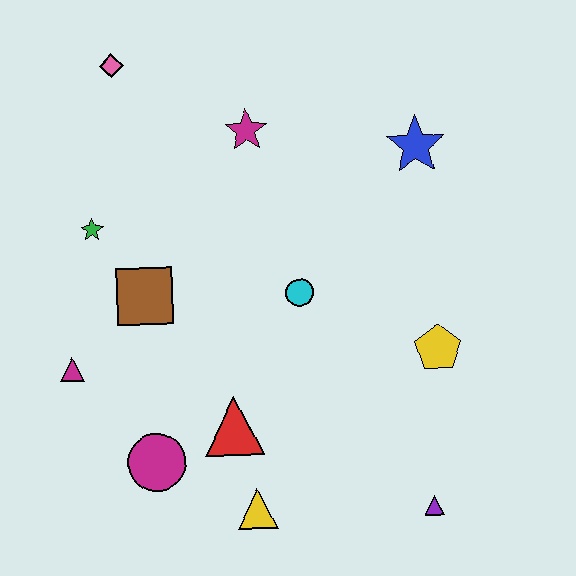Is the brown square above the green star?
No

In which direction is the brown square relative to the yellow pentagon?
The brown square is to the left of the yellow pentagon.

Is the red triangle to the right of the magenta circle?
Yes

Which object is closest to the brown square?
The green star is closest to the brown square.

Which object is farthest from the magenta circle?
The blue star is farthest from the magenta circle.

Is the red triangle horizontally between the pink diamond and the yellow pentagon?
Yes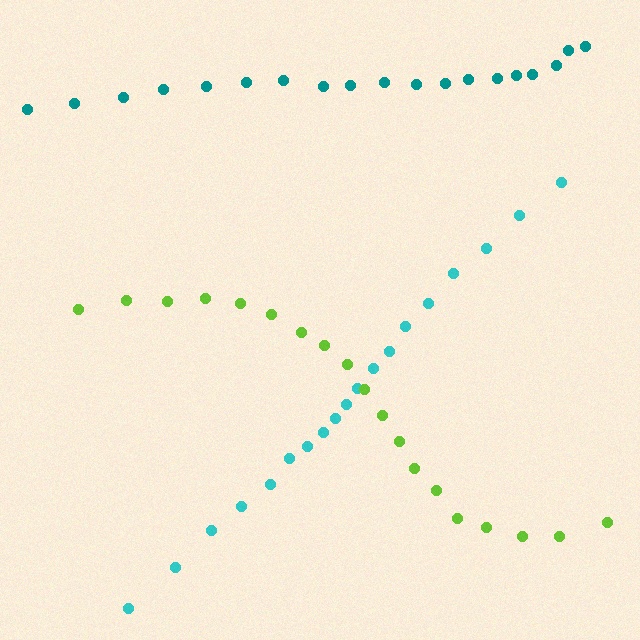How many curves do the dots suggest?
There are 3 distinct paths.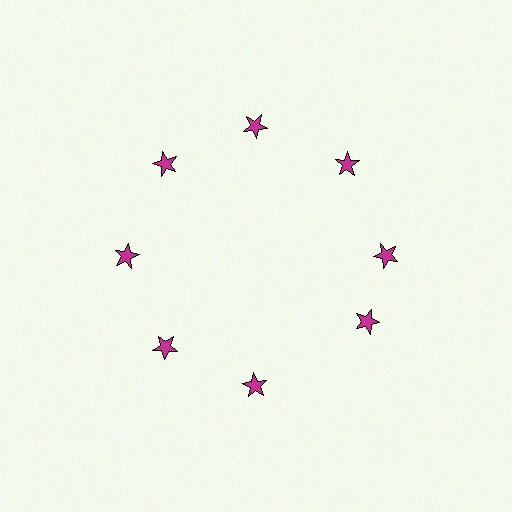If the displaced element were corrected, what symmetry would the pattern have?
It would have 8-fold rotational symmetry — the pattern would map onto itself every 45 degrees.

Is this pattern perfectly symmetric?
No. The 8 magenta stars are arranged in a ring, but one element near the 4 o'clock position is rotated out of alignment along the ring, breaking the 8-fold rotational symmetry.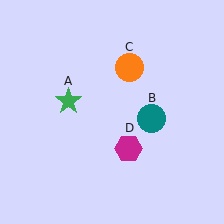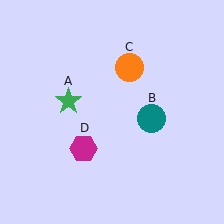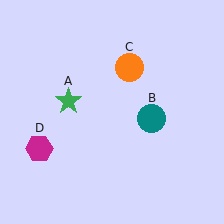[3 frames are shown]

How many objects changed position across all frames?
1 object changed position: magenta hexagon (object D).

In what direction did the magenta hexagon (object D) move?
The magenta hexagon (object D) moved left.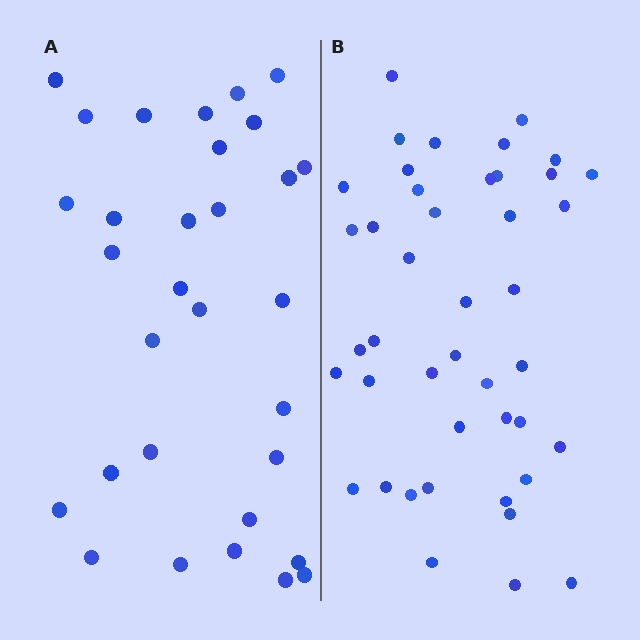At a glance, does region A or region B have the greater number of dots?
Region B (the right region) has more dots.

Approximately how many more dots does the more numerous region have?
Region B has roughly 12 or so more dots than region A.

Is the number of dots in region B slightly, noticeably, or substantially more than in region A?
Region B has noticeably more, but not dramatically so. The ratio is roughly 1.4 to 1.